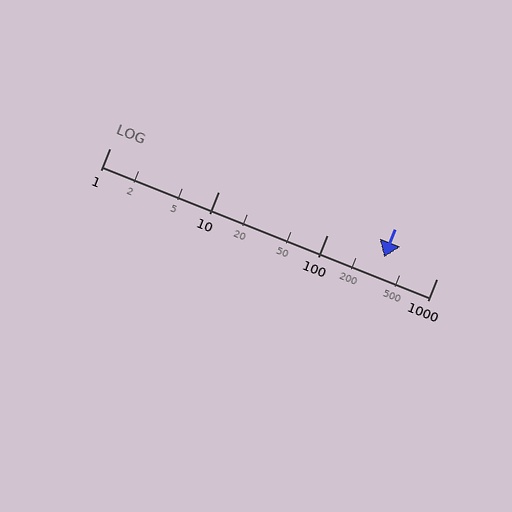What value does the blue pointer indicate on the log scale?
The pointer indicates approximately 330.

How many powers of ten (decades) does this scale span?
The scale spans 3 decades, from 1 to 1000.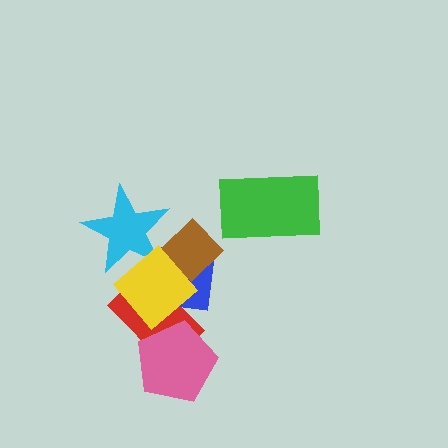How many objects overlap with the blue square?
4 objects overlap with the blue square.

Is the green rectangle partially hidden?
No, no other shape covers it.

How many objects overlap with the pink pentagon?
1 object overlaps with the pink pentagon.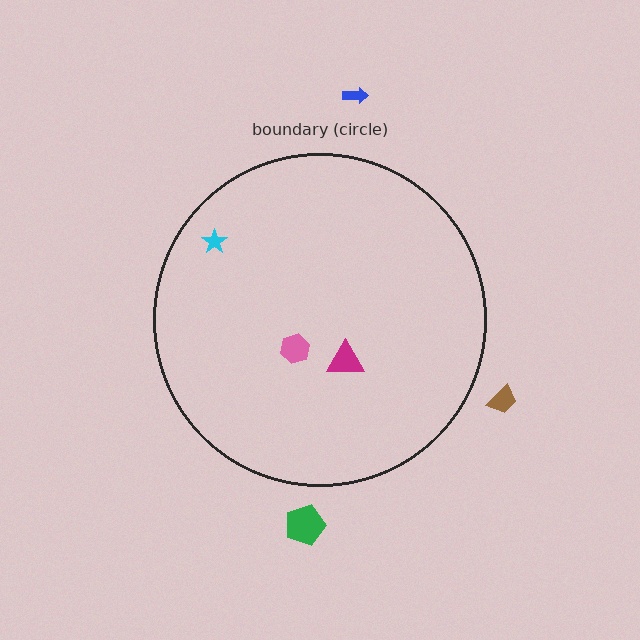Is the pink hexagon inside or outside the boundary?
Inside.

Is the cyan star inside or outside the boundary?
Inside.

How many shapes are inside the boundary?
3 inside, 3 outside.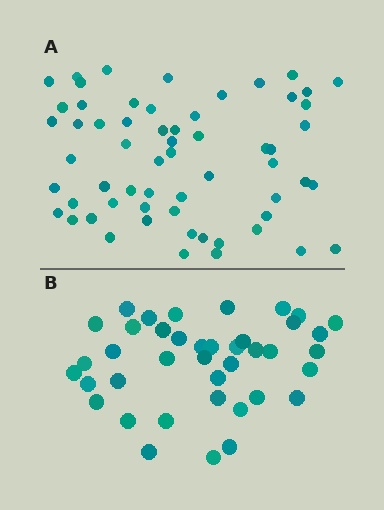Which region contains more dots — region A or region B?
Region A (the top region) has more dots.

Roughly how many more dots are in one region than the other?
Region A has approximately 20 more dots than region B.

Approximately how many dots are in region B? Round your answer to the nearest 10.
About 40 dots.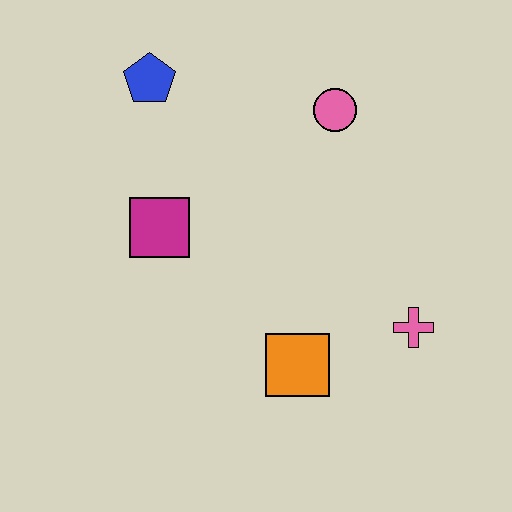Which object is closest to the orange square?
The pink cross is closest to the orange square.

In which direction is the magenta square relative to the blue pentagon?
The magenta square is below the blue pentagon.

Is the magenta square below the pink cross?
No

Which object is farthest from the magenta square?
The pink cross is farthest from the magenta square.